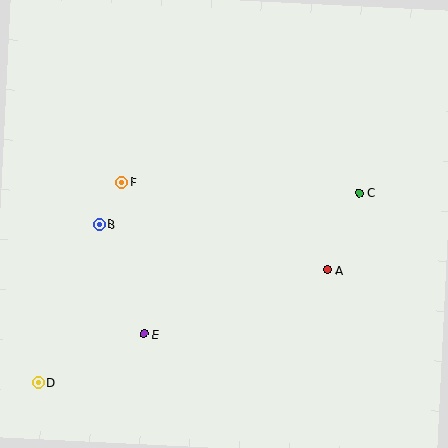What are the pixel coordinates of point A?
Point A is at (327, 270).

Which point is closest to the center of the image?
Point F at (122, 182) is closest to the center.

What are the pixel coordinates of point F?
Point F is at (122, 182).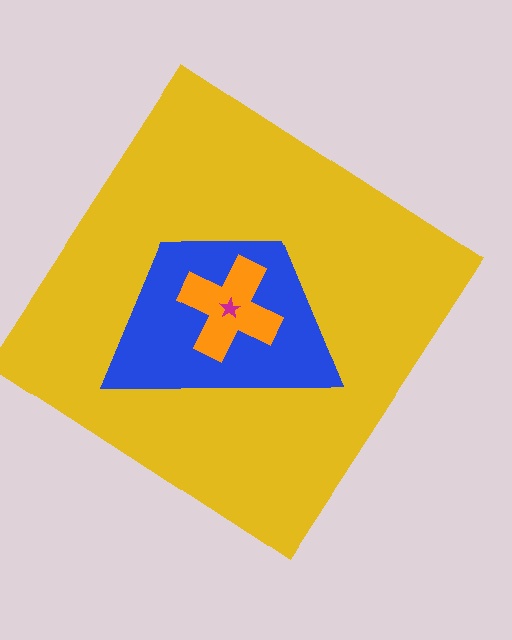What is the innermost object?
The magenta star.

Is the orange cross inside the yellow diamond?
Yes.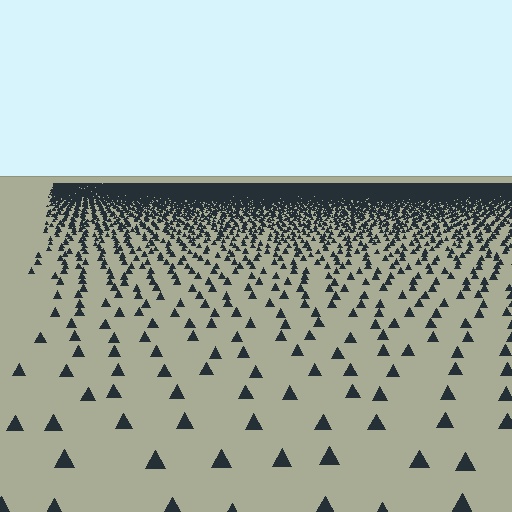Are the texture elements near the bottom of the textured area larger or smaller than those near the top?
Larger. Near the bottom, elements are closer to the viewer and appear at a bigger on-screen size.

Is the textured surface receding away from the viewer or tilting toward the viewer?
The surface is receding away from the viewer. Texture elements get smaller and denser toward the top.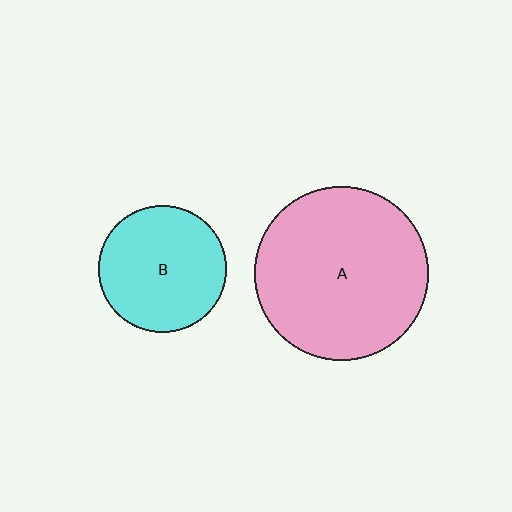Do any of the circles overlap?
No, none of the circles overlap.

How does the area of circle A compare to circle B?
Approximately 1.9 times.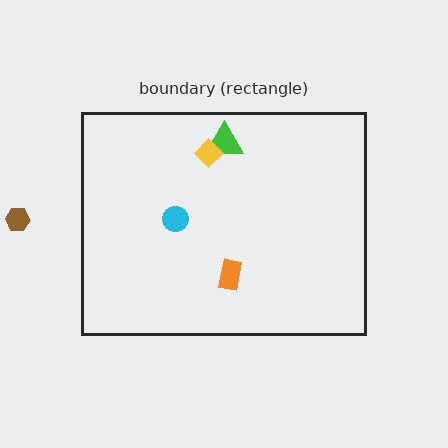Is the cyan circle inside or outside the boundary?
Inside.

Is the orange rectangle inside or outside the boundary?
Inside.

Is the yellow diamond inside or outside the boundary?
Inside.